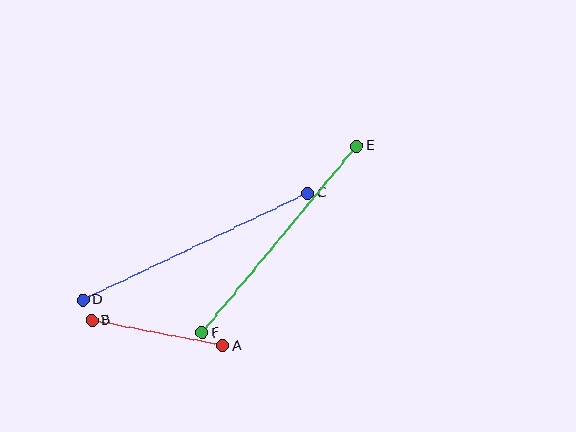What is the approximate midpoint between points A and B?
The midpoint is at approximately (157, 333) pixels.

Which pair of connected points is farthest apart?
Points C and D are farthest apart.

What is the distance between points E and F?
The distance is approximately 242 pixels.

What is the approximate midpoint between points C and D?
The midpoint is at approximately (195, 247) pixels.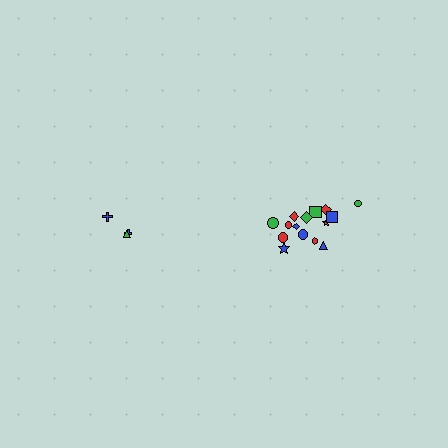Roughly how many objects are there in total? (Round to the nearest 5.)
Roughly 20 objects in total.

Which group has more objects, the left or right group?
The right group.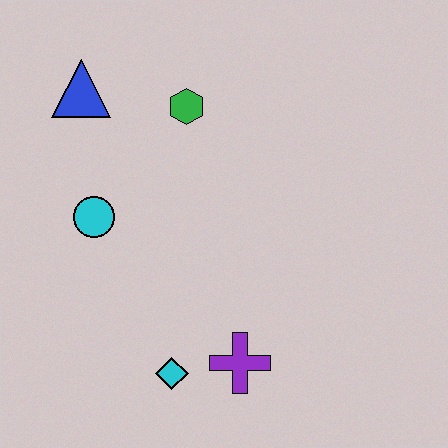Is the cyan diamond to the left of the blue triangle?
No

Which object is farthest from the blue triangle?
The purple cross is farthest from the blue triangle.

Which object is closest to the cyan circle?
The blue triangle is closest to the cyan circle.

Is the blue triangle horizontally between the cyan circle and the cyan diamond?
No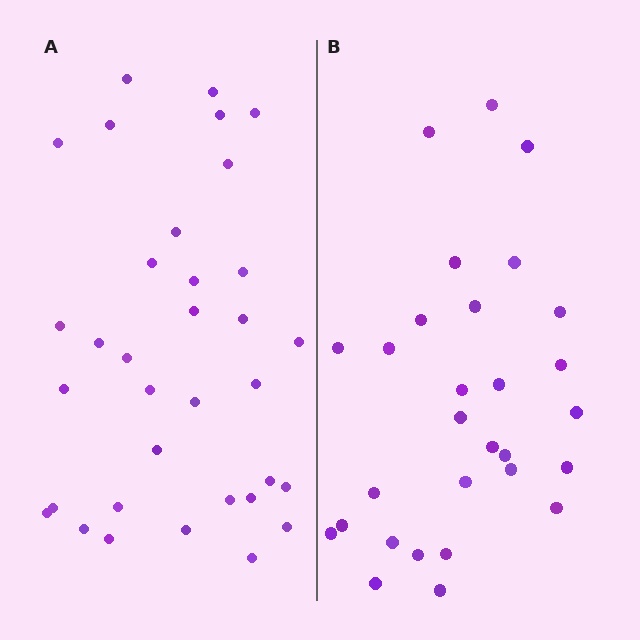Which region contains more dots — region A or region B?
Region A (the left region) has more dots.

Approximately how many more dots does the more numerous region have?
Region A has about 5 more dots than region B.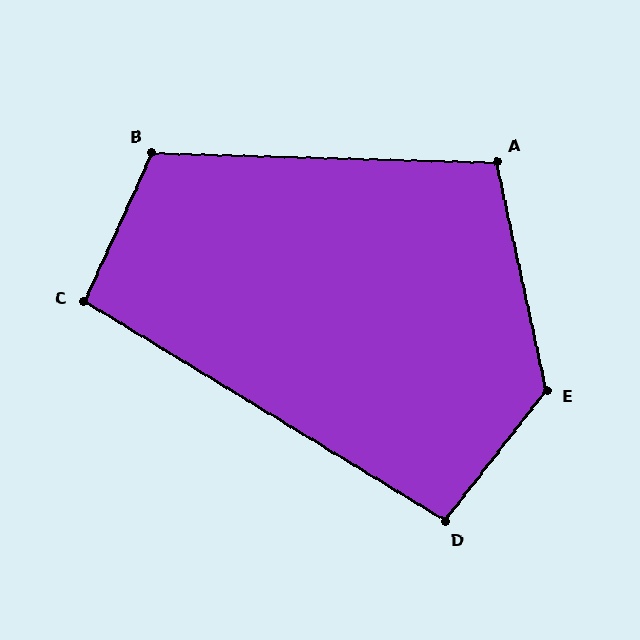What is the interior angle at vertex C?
Approximately 97 degrees (obtuse).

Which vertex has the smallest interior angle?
D, at approximately 96 degrees.